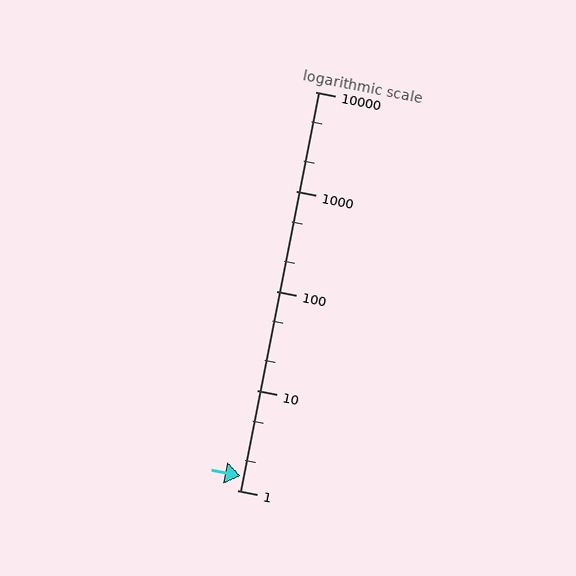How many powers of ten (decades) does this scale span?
The scale spans 4 decades, from 1 to 10000.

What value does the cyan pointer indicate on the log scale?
The pointer indicates approximately 1.4.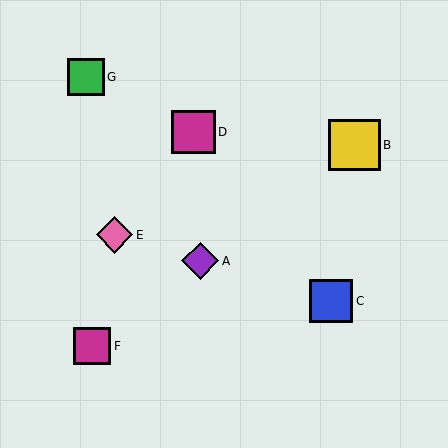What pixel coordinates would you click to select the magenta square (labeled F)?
Click at (92, 346) to select the magenta square F.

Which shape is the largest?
The yellow square (labeled B) is the largest.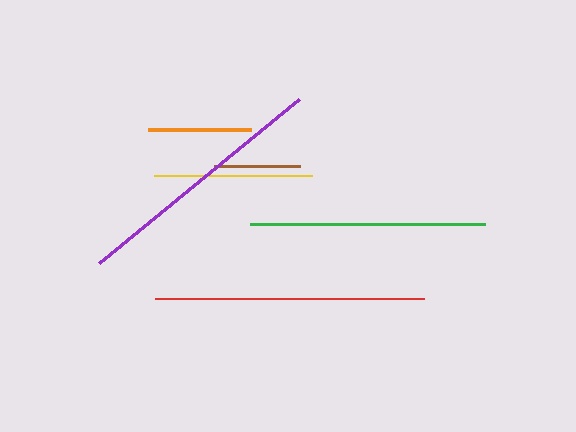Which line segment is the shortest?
The brown line is the shortest at approximately 86 pixels.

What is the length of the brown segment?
The brown segment is approximately 86 pixels long.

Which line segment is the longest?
The red line is the longest at approximately 270 pixels.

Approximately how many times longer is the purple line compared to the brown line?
The purple line is approximately 3.0 times the length of the brown line.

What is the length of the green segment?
The green segment is approximately 235 pixels long.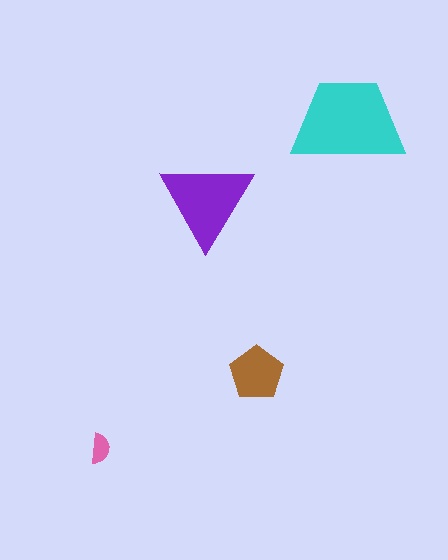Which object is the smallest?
The pink semicircle.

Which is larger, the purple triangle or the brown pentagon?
The purple triangle.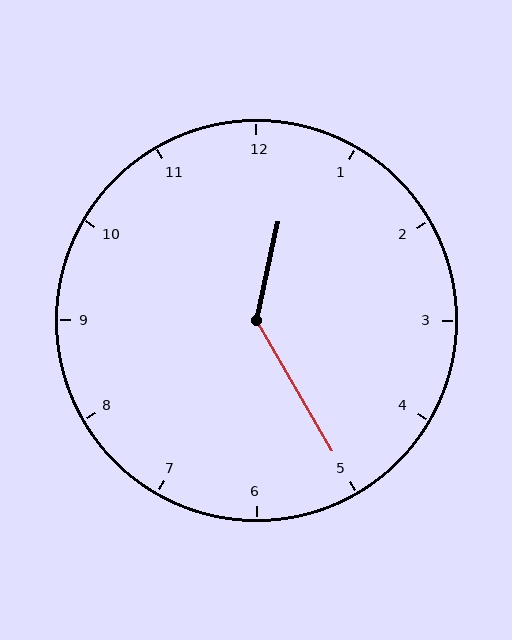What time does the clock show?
12:25.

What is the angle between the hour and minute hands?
Approximately 138 degrees.